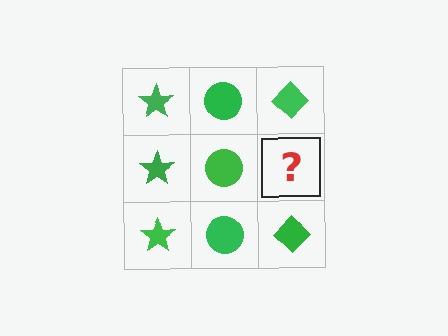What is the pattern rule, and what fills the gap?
The rule is that each column has a consistent shape. The gap should be filled with a green diamond.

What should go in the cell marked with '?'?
The missing cell should contain a green diamond.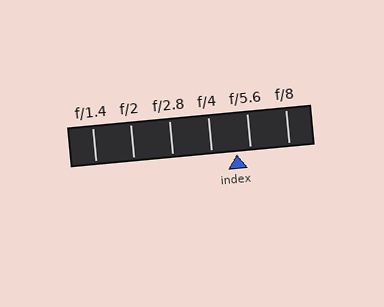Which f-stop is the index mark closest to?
The index mark is closest to f/5.6.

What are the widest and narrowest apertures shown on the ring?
The widest aperture shown is f/1.4 and the narrowest is f/8.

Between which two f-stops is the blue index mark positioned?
The index mark is between f/4 and f/5.6.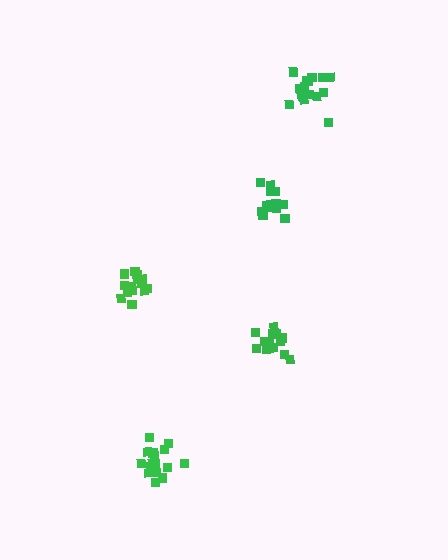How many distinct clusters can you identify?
There are 5 distinct clusters.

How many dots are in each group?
Group 1: 17 dots, Group 2: 15 dots, Group 3: 13 dots, Group 4: 18 dots, Group 5: 18 dots (81 total).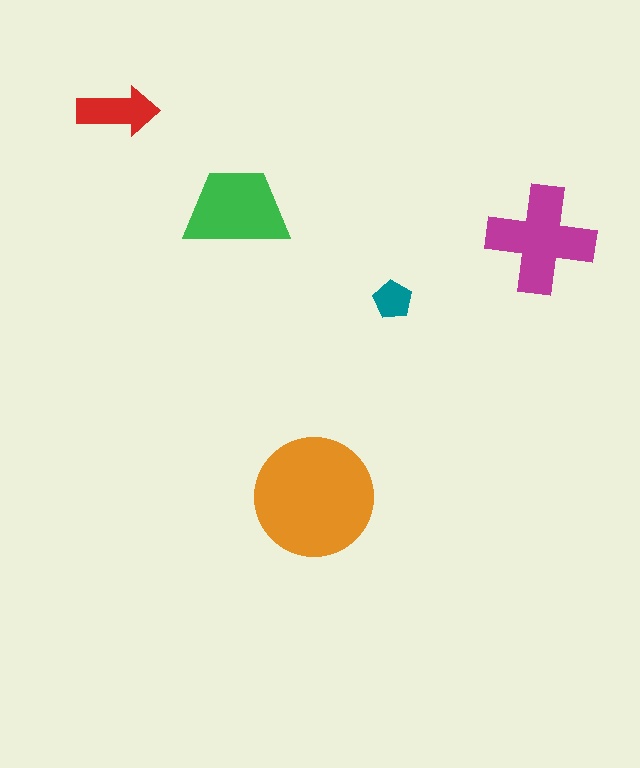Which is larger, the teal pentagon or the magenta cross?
The magenta cross.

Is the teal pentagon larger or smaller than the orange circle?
Smaller.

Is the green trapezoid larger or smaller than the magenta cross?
Smaller.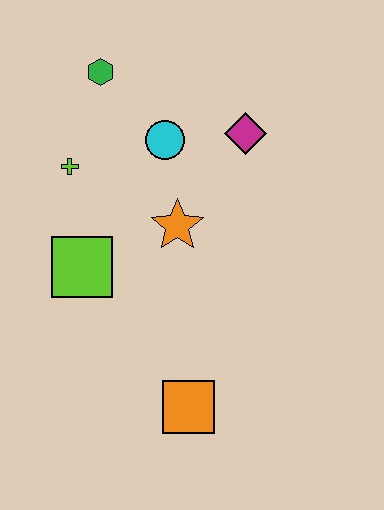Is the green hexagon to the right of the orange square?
No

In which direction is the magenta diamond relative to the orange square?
The magenta diamond is above the orange square.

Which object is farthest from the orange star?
The orange square is farthest from the orange star.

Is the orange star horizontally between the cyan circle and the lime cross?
No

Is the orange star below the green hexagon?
Yes